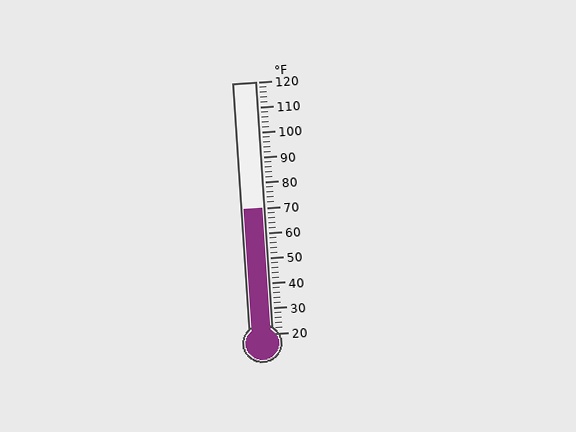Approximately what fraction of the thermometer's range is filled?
The thermometer is filled to approximately 50% of its range.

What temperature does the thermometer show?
The thermometer shows approximately 70°F.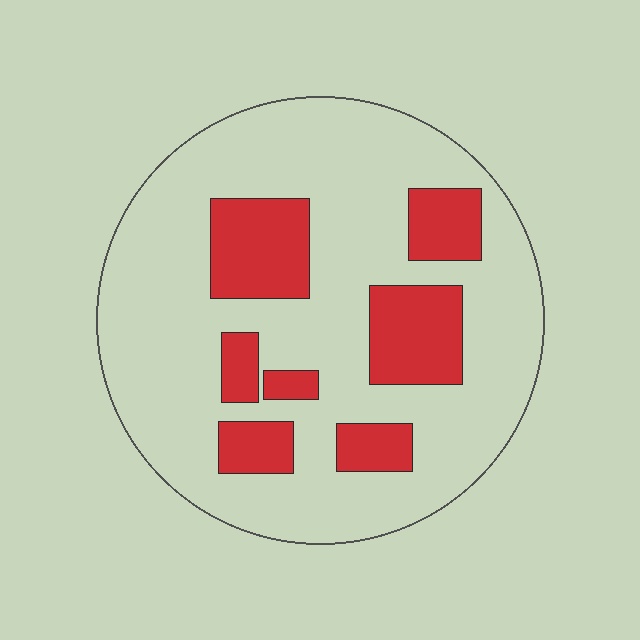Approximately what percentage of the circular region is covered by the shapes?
Approximately 25%.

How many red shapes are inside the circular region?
7.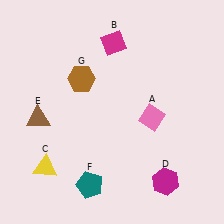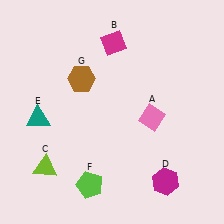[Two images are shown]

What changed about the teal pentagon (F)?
In Image 1, F is teal. In Image 2, it changed to lime.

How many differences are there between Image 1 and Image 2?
There are 3 differences between the two images.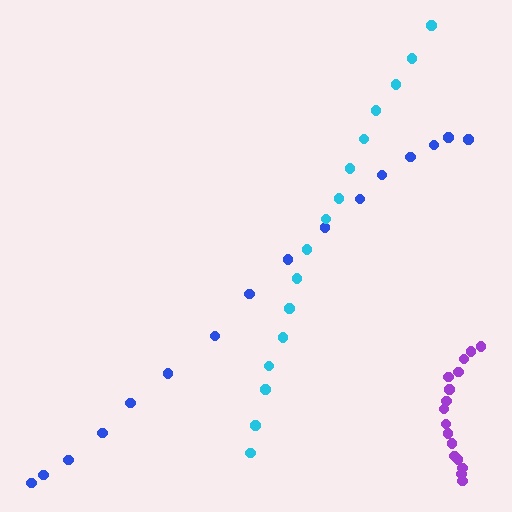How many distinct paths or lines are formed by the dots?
There are 3 distinct paths.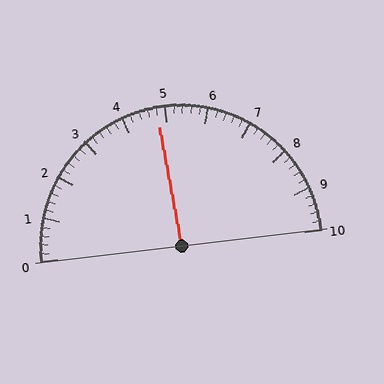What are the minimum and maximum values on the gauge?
The gauge ranges from 0 to 10.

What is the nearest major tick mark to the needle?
The nearest major tick mark is 5.